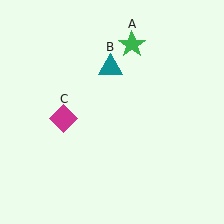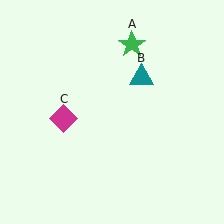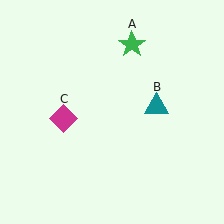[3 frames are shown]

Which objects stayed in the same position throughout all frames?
Green star (object A) and magenta diamond (object C) remained stationary.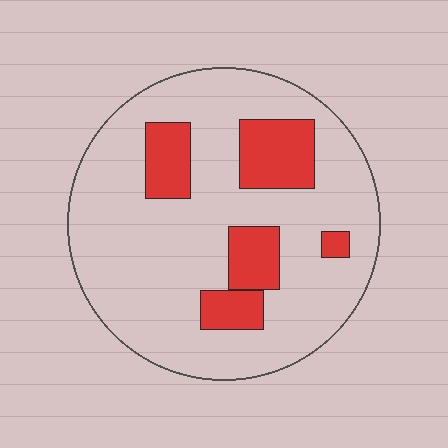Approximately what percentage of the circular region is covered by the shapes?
Approximately 20%.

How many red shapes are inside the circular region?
5.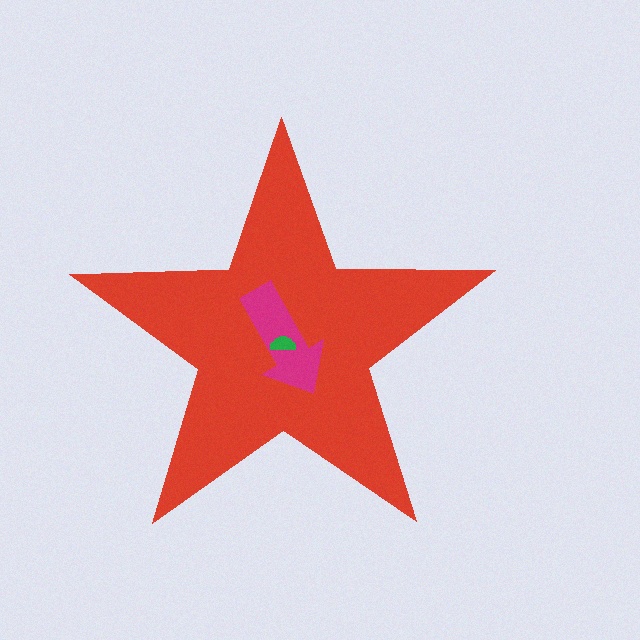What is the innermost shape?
The green semicircle.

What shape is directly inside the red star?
The magenta arrow.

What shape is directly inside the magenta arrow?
The green semicircle.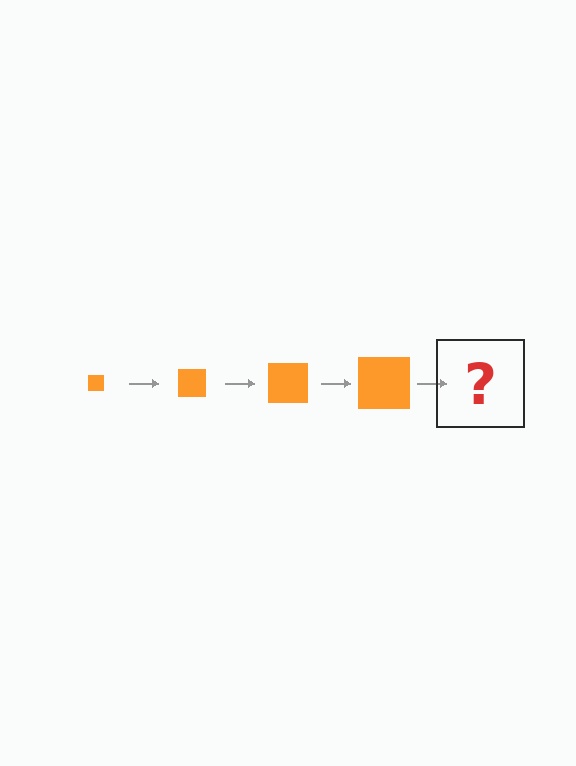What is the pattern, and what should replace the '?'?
The pattern is that the square gets progressively larger each step. The '?' should be an orange square, larger than the previous one.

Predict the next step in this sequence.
The next step is an orange square, larger than the previous one.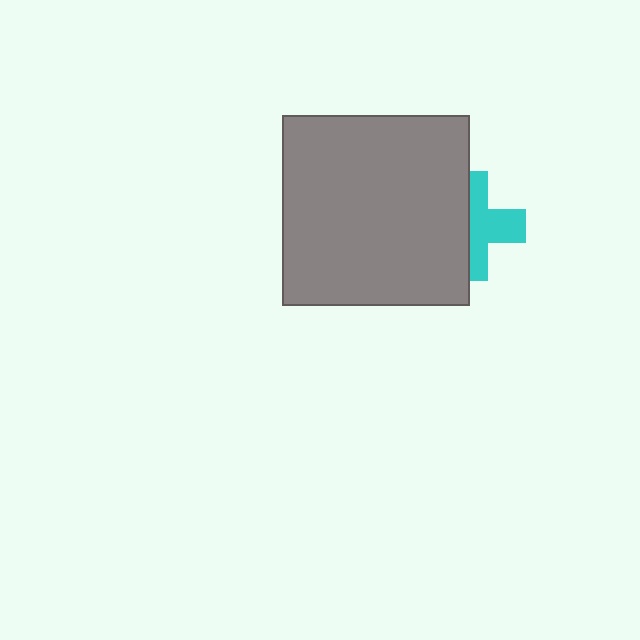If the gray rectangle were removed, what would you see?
You would see the complete cyan cross.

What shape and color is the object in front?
The object in front is a gray rectangle.